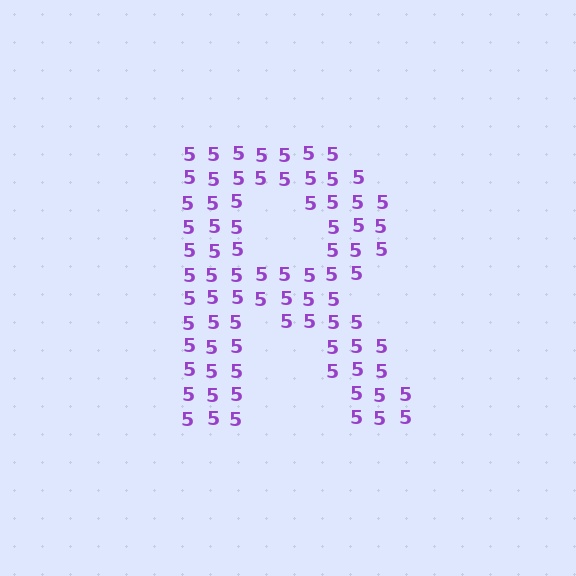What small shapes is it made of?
It is made of small digit 5's.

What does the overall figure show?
The overall figure shows the letter R.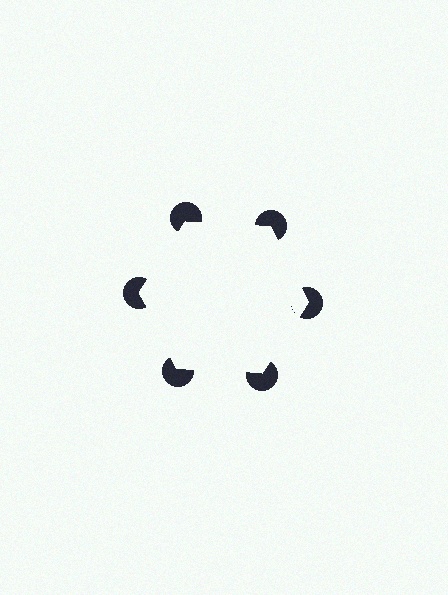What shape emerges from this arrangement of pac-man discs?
An illusory hexagon — its edges are inferred from the aligned wedge cuts in the pac-man discs, not physically drawn.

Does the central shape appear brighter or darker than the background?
It typically appears slightly brighter than the background, even though no actual brightness change is drawn.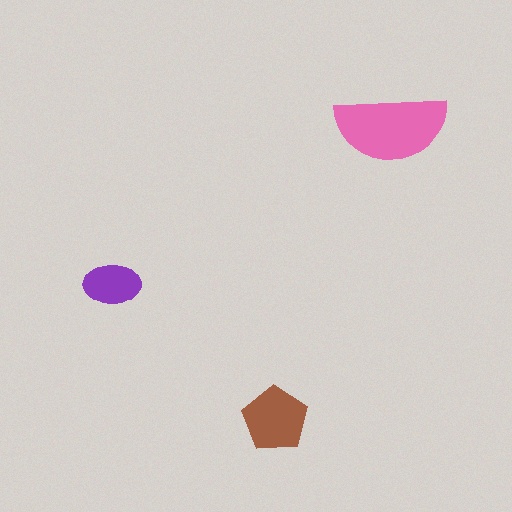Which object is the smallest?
The purple ellipse.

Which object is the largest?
The pink semicircle.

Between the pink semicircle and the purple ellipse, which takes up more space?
The pink semicircle.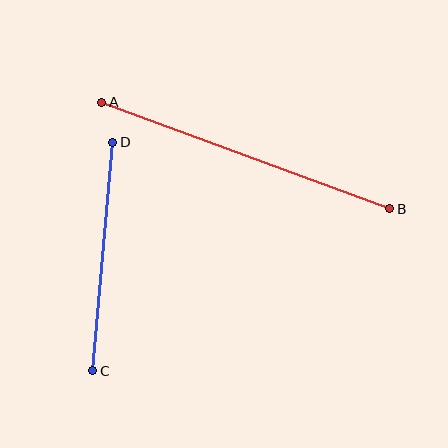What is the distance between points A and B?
The distance is approximately 307 pixels.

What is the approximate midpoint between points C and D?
The midpoint is at approximately (103, 256) pixels.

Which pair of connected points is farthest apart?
Points A and B are farthest apart.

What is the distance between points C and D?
The distance is approximately 229 pixels.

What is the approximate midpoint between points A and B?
The midpoint is at approximately (246, 155) pixels.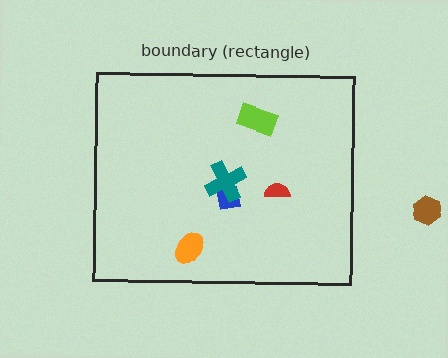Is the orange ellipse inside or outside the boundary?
Inside.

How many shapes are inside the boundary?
5 inside, 1 outside.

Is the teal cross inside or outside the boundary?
Inside.